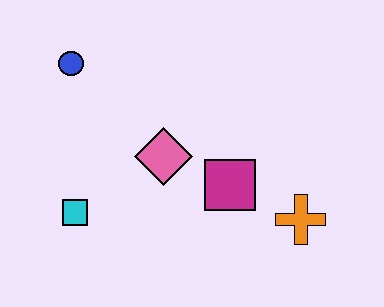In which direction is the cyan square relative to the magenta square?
The cyan square is to the left of the magenta square.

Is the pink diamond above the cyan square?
Yes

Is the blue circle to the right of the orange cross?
No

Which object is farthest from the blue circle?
The orange cross is farthest from the blue circle.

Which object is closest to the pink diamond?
The magenta square is closest to the pink diamond.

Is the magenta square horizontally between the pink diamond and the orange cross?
Yes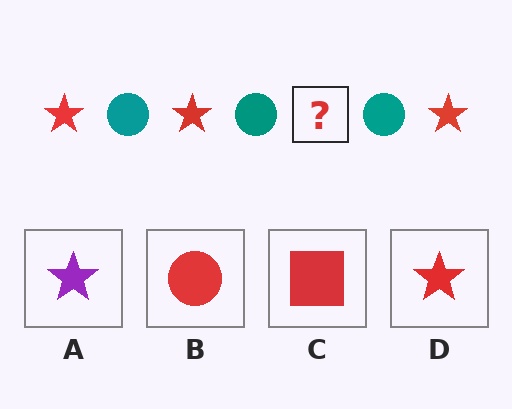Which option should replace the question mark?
Option D.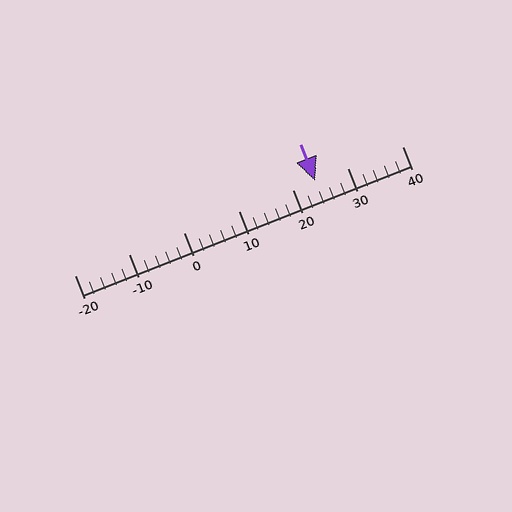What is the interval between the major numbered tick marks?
The major tick marks are spaced 10 units apart.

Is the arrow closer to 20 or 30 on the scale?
The arrow is closer to 20.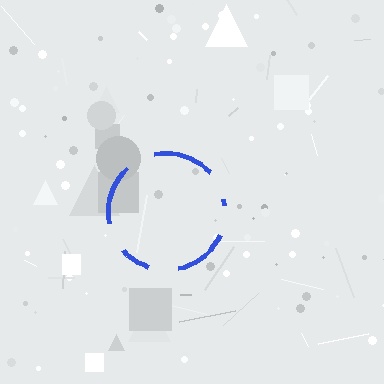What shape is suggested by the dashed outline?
The dashed outline suggests a circle.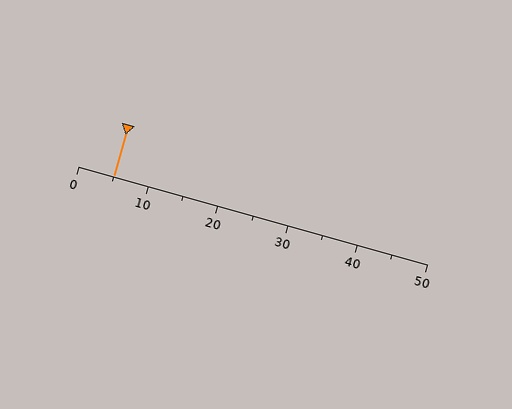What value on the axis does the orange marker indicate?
The marker indicates approximately 5.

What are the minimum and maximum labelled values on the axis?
The axis runs from 0 to 50.